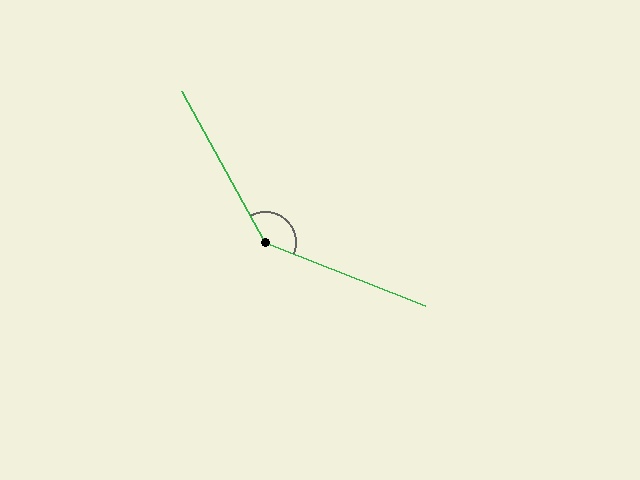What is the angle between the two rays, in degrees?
Approximately 140 degrees.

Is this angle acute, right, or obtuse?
It is obtuse.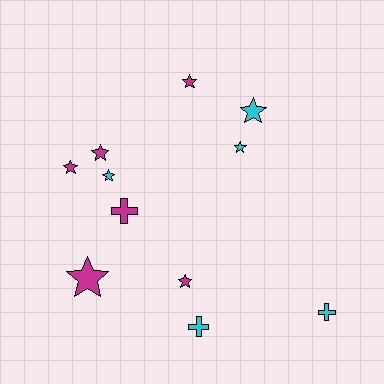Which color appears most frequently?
Magenta, with 6 objects.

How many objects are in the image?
There are 11 objects.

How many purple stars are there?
There are no purple stars.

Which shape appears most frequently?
Star, with 8 objects.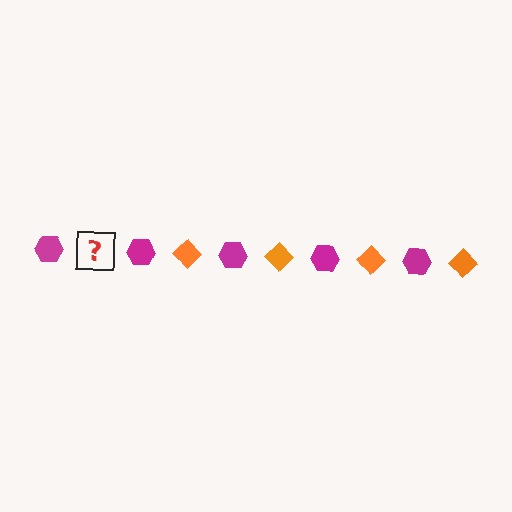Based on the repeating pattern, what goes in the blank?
The blank should be an orange diamond.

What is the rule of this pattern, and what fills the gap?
The rule is that the pattern alternates between magenta hexagon and orange diamond. The gap should be filled with an orange diamond.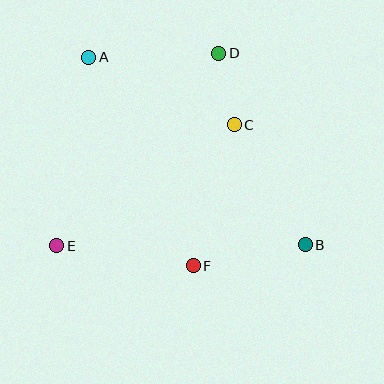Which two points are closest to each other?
Points C and D are closest to each other.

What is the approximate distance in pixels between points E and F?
The distance between E and F is approximately 138 pixels.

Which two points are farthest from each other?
Points A and B are farthest from each other.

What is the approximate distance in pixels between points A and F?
The distance between A and F is approximately 233 pixels.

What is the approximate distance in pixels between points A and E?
The distance between A and E is approximately 191 pixels.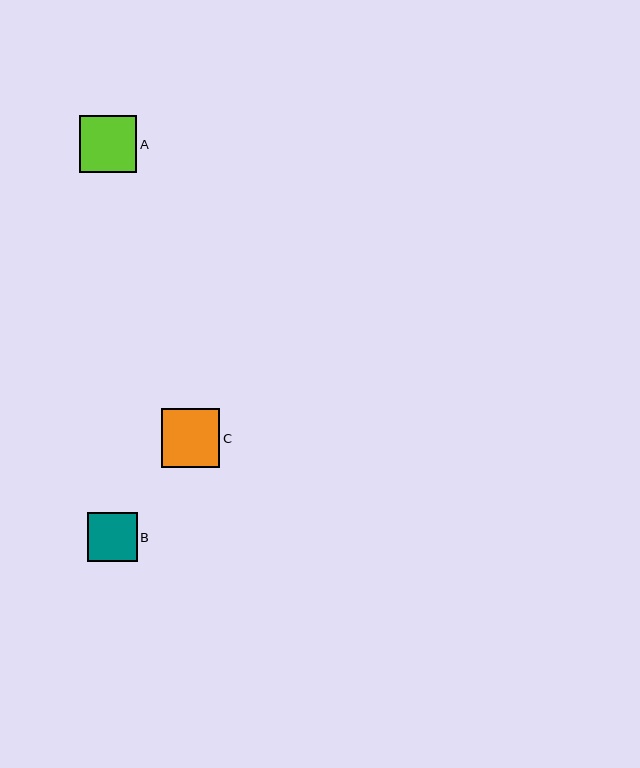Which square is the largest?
Square C is the largest with a size of approximately 59 pixels.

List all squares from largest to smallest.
From largest to smallest: C, A, B.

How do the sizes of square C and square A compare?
Square C and square A are approximately the same size.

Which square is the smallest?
Square B is the smallest with a size of approximately 50 pixels.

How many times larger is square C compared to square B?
Square C is approximately 1.2 times the size of square B.